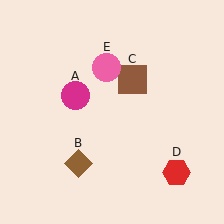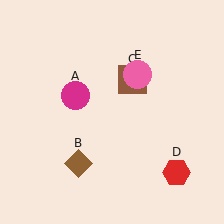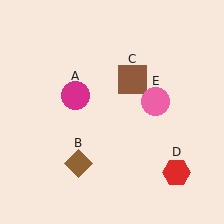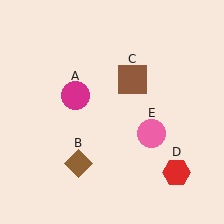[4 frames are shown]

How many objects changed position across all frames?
1 object changed position: pink circle (object E).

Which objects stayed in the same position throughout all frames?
Magenta circle (object A) and brown diamond (object B) and brown square (object C) and red hexagon (object D) remained stationary.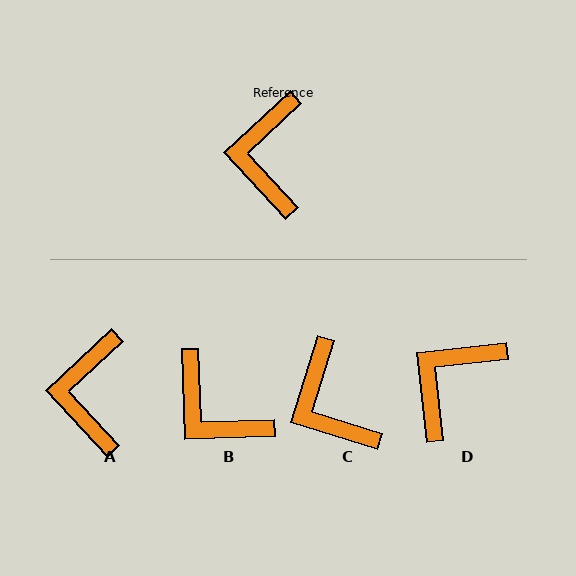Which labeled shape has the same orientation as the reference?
A.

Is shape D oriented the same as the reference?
No, it is off by about 37 degrees.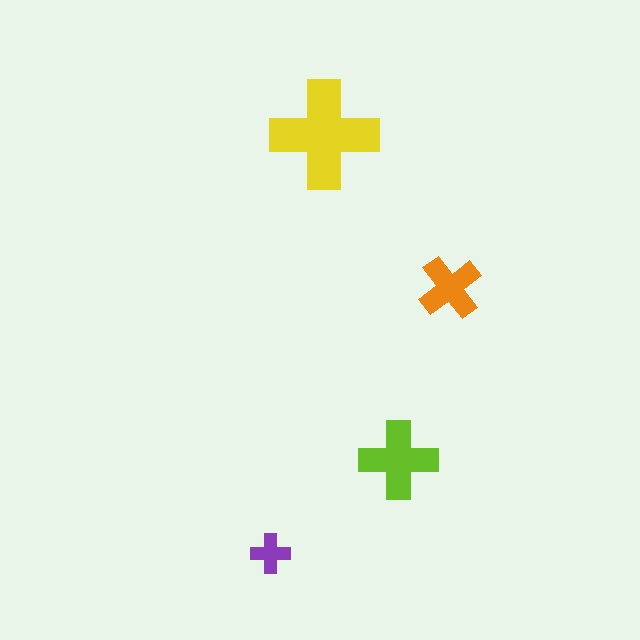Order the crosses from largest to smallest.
the yellow one, the lime one, the orange one, the purple one.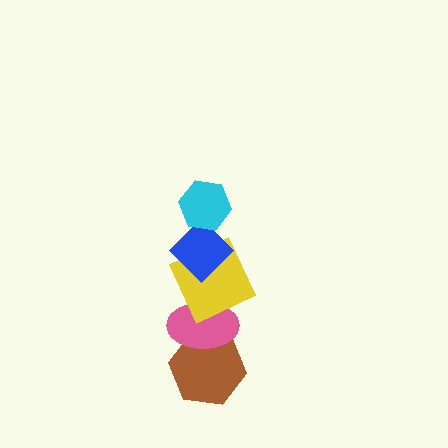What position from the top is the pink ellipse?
The pink ellipse is 4th from the top.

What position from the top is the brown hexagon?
The brown hexagon is 5th from the top.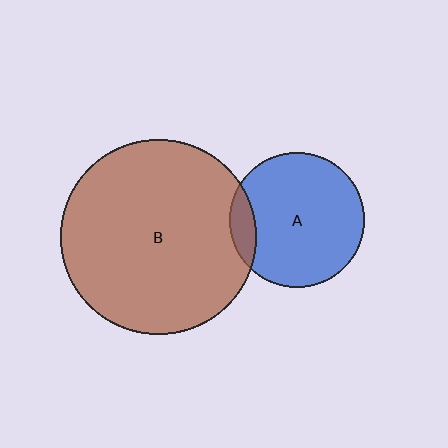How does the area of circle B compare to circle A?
Approximately 2.1 times.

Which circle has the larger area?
Circle B (brown).